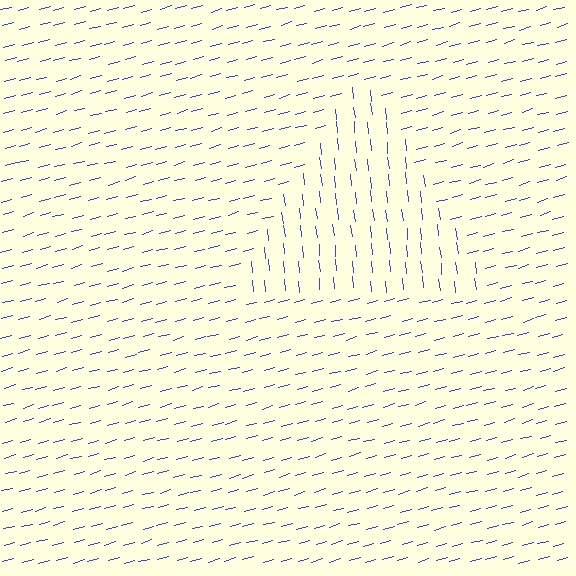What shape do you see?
I see a triangle.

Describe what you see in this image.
The image is filled with small blue line segments. A triangle region in the image has lines oriented differently from the surrounding lines, creating a visible texture boundary.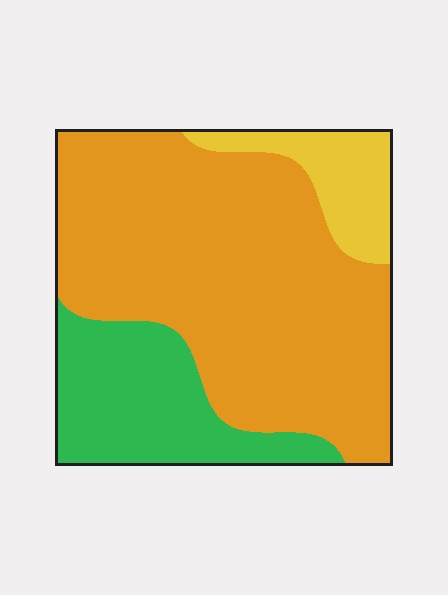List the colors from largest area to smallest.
From largest to smallest: orange, green, yellow.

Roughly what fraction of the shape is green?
Green takes up between a sixth and a third of the shape.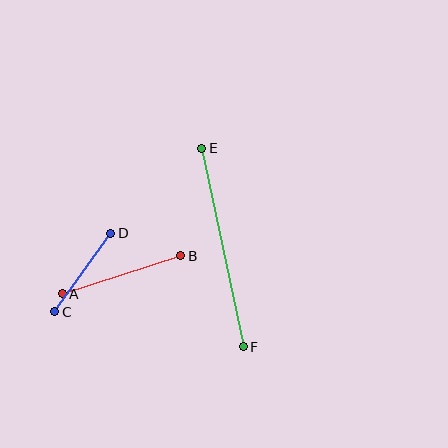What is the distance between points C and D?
The distance is approximately 96 pixels.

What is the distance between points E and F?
The distance is approximately 203 pixels.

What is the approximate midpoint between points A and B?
The midpoint is at approximately (122, 275) pixels.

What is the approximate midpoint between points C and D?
The midpoint is at approximately (83, 272) pixels.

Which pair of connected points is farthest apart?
Points E and F are farthest apart.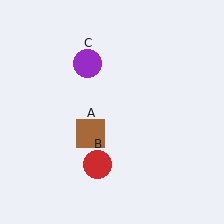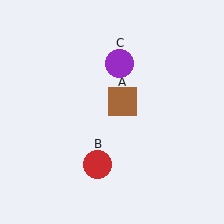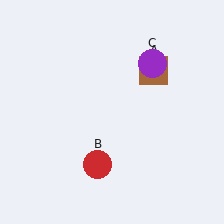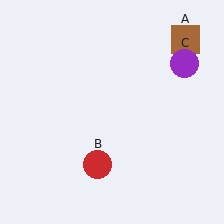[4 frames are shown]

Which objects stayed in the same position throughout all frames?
Red circle (object B) remained stationary.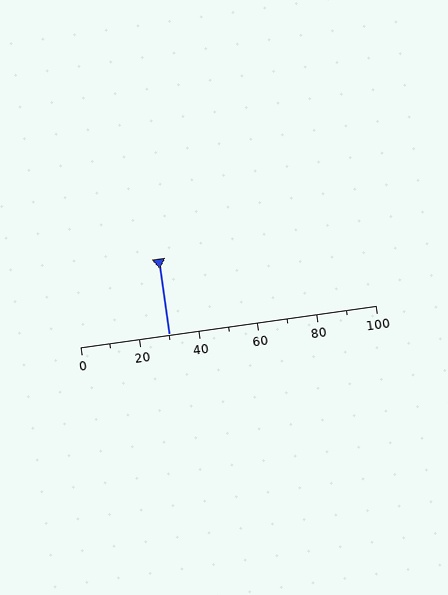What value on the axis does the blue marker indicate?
The marker indicates approximately 30.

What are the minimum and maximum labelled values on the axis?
The axis runs from 0 to 100.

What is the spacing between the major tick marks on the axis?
The major ticks are spaced 20 apart.